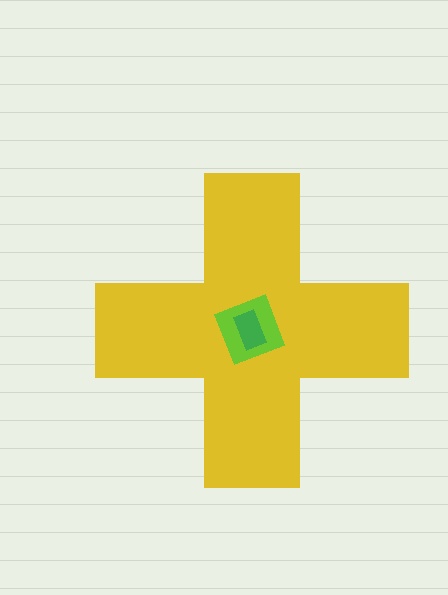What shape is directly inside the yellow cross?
The lime square.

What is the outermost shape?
The yellow cross.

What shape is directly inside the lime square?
The green rectangle.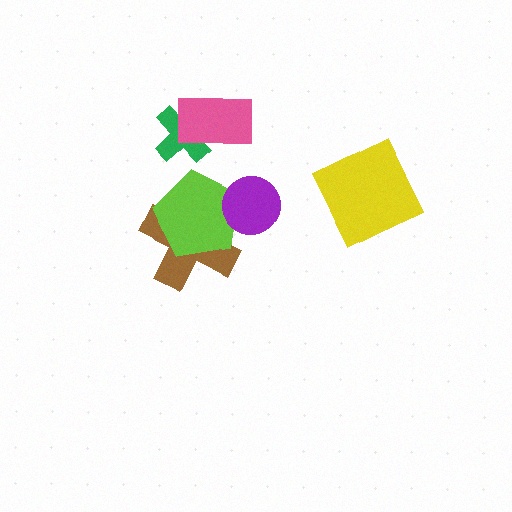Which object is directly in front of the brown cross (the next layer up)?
The lime pentagon is directly in front of the brown cross.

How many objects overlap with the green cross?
1 object overlaps with the green cross.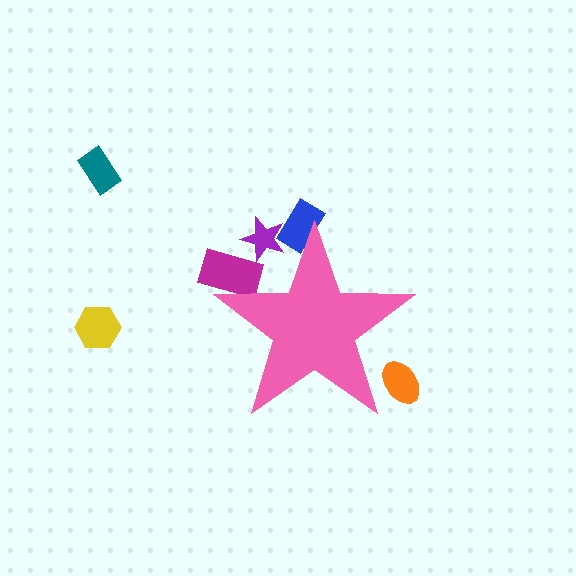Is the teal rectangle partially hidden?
No, the teal rectangle is fully visible.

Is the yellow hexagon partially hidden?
No, the yellow hexagon is fully visible.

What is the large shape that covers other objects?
A pink star.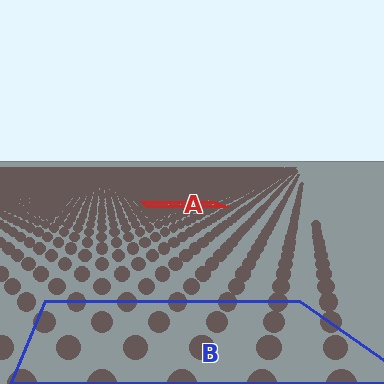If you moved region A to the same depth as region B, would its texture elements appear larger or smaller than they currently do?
They would appear larger. At a closer depth, the same texture elements are projected at a bigger on-screen size.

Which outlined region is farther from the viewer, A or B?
Region A is farther from the viewer — the texture elements inside it appear smaller and more densely packed.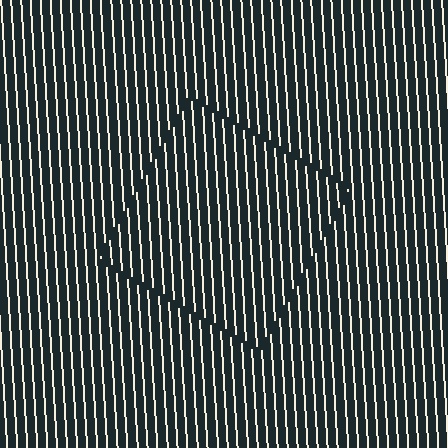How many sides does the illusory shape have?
4 sides — the line-ends trace a square.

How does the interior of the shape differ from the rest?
The interior of the shape contains the same grating, shifted by half a period — the contour is defined by the phase discontinuity where line-ends from the inner and outer gratings abut.